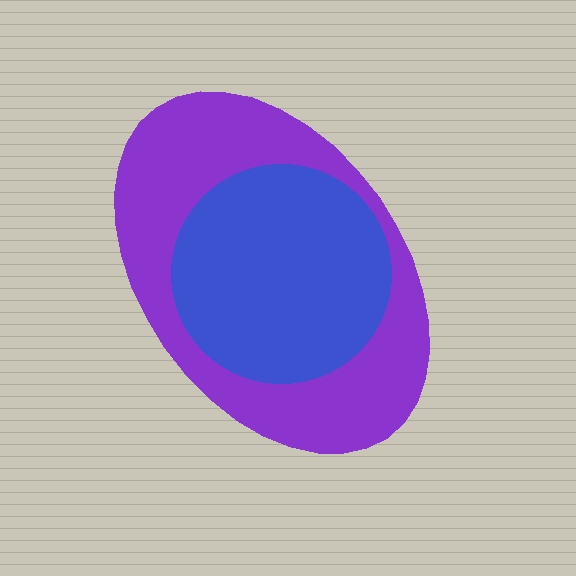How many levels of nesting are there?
2.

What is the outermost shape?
The purple ellipse.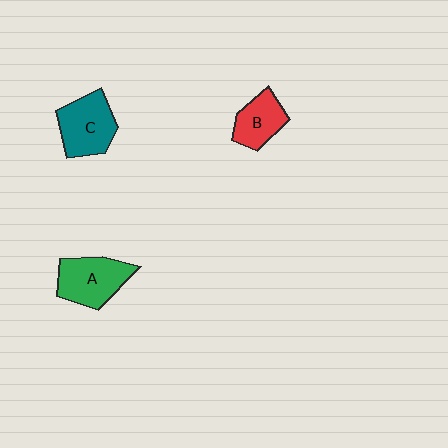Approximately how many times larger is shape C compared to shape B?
Approximately 1.4 times.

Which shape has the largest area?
Shape A (green).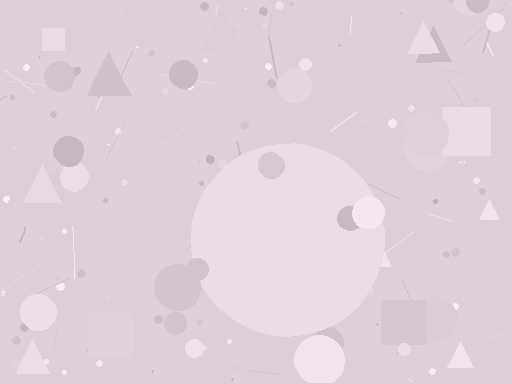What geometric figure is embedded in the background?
A circle is embedded in the background.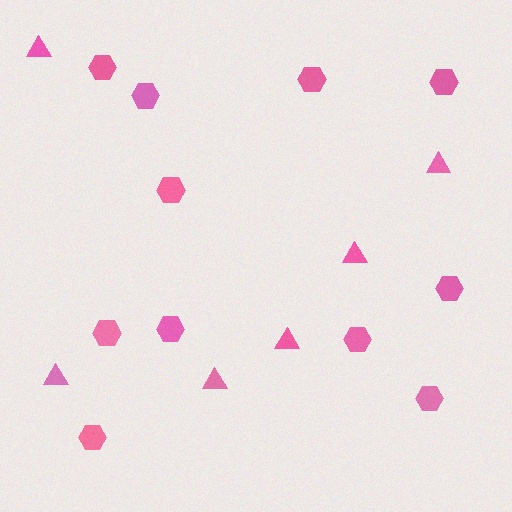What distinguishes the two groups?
There are 2 groups: one group of hexagons (11) and one group of triangles (6).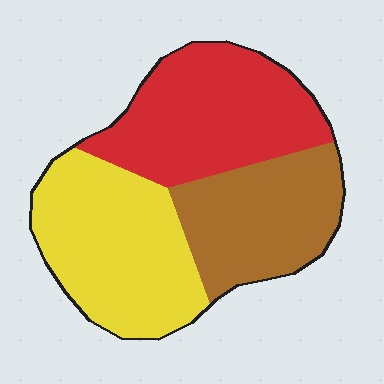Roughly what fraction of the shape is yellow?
Yellow covers 36% of the shape.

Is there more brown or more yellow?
Yellow.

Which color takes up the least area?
Brown, at roughly 30%.